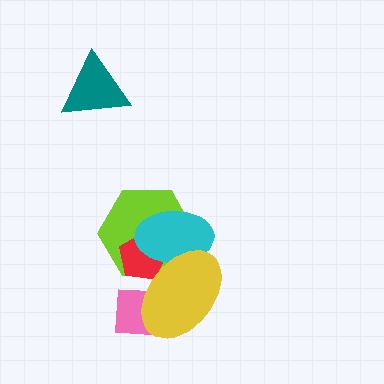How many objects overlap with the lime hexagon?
3 objects overlap with the lime hexagon.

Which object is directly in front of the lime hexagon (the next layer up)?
The red pentagon is directly in front of the lime hexagon.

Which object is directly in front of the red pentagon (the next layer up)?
The cyan ellipse is directly in front of the red pentagon.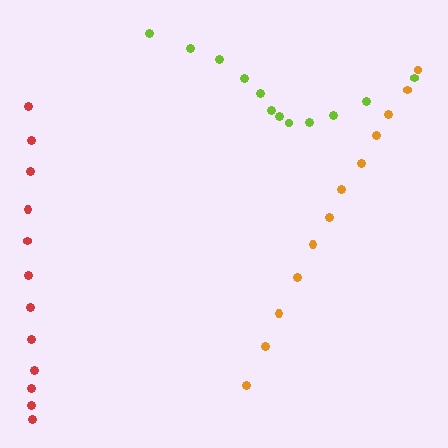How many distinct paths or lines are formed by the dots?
There are 3 distinct paths.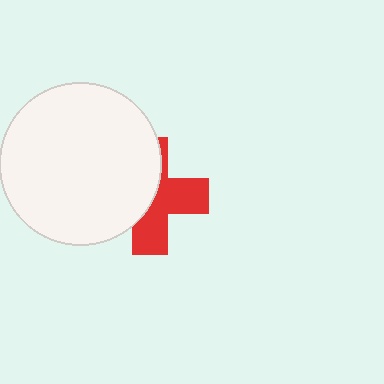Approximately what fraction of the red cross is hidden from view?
Roughly 50% of the red cross is hidden behind the white circle.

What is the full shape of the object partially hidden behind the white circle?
The partially hidden object is a red cross.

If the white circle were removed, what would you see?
You would see the complete red cross.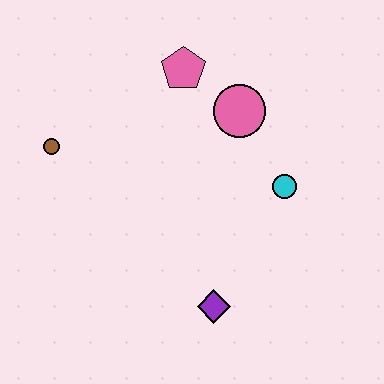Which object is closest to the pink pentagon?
The pink circle is closest to the pink pentagon.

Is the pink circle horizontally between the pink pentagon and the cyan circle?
Yes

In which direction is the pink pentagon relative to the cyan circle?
The pink pentagon is above the cyan circle.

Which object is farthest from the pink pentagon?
The purple diamond is farthest from the pink pentagon.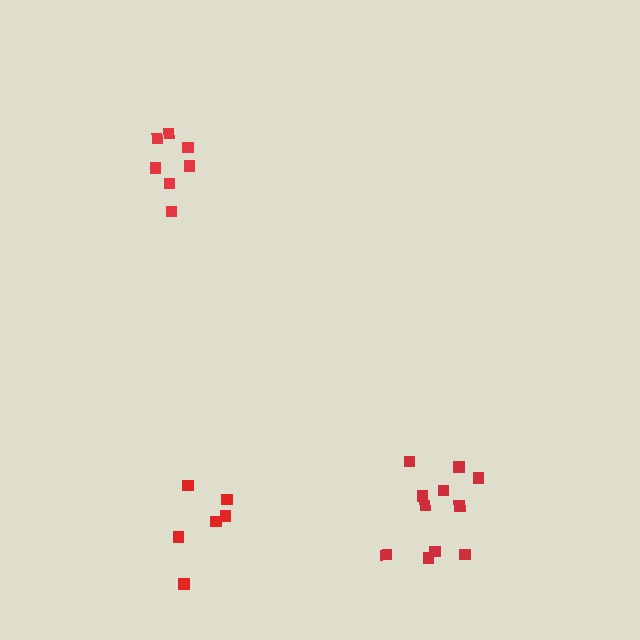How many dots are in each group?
Group 1: 11 dots, Group 2: 6 dots, Group 3: 7 dots (24 total).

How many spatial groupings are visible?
There are 3 spatial groupings.